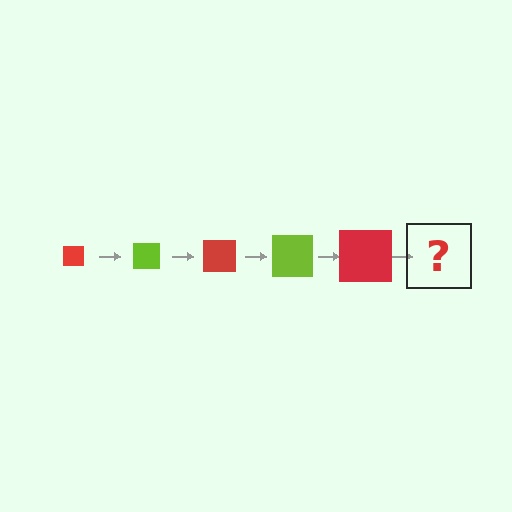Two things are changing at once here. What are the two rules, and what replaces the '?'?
The two rules are that the square grows larger each step and the color cycles through red and lime. The '?' should be a lime square, larger than the previous one.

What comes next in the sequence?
The next element should be a lime square, larger than the previous one.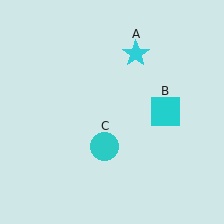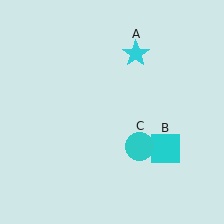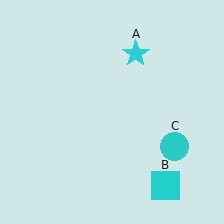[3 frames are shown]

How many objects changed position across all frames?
2 objects changed position: cyan square (object B), cyan circle (object C).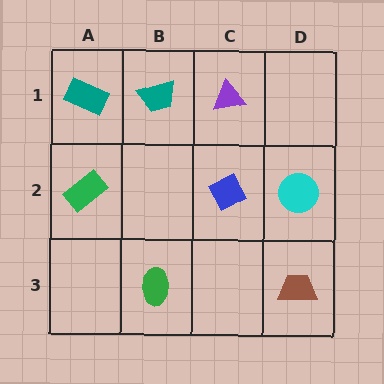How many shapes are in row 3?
2 shapes.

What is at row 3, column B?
A green ellipse.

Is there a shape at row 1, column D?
No, that cell is empty.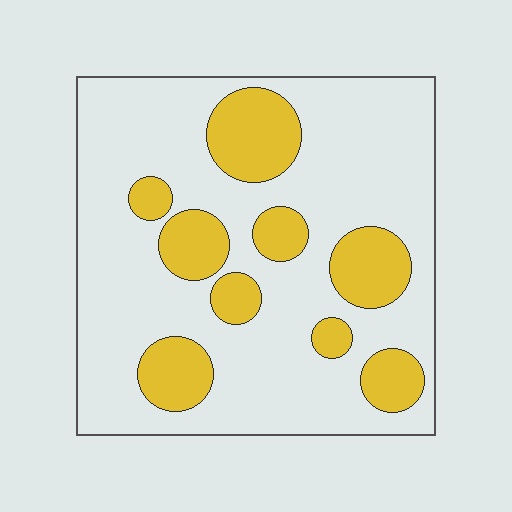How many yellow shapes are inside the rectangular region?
9.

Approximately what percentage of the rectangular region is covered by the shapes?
Approximately 25%.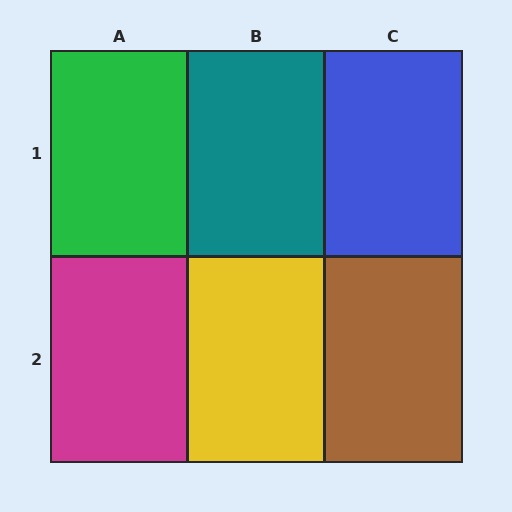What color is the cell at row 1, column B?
Teal.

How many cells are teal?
1 cell is teal.